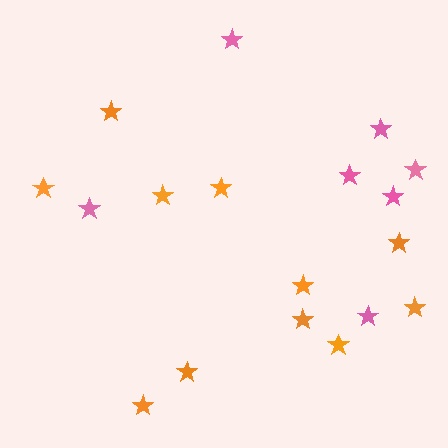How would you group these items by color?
There are 2 groups: one group of orange stars (11) and one group of pink stars (7).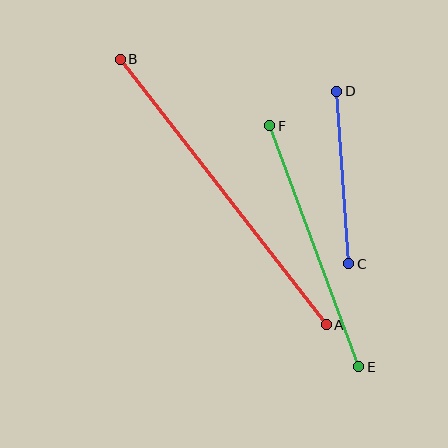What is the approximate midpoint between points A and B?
The midpoint is at approximately (223, 192) pixels.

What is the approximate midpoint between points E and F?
The midpoint is at approximately (314, 246) pixels.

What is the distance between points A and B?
The distance is approximately 336 pixels.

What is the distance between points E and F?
The distance is approximately 257 pixels.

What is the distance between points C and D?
The distance is approximately 173 pixels.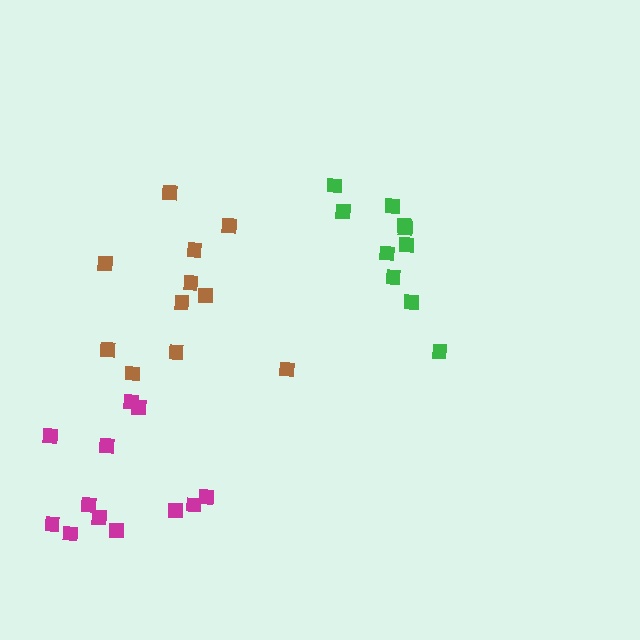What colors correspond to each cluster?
The clusters are colored: brown, green, magenta.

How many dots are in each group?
Group 1: 11 dots, Group 2: 10 dots, Group 3: 12 dots (33 total).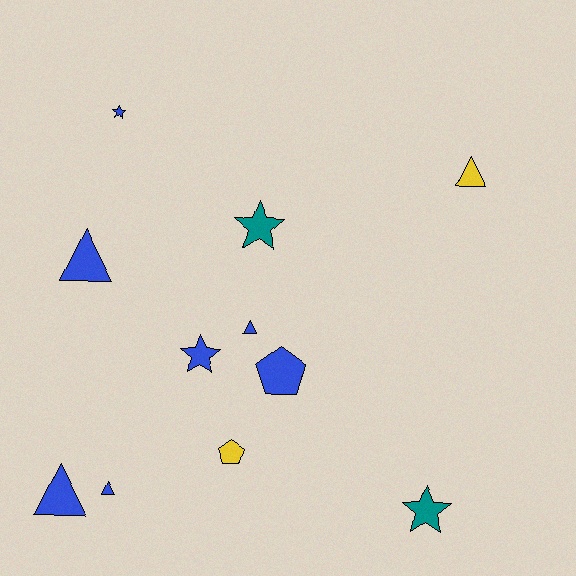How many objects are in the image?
There are 11 objects.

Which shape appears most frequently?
Triangle, with 5 objects.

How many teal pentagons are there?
There are no teal pentagons.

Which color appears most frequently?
Blue, with 7 objects.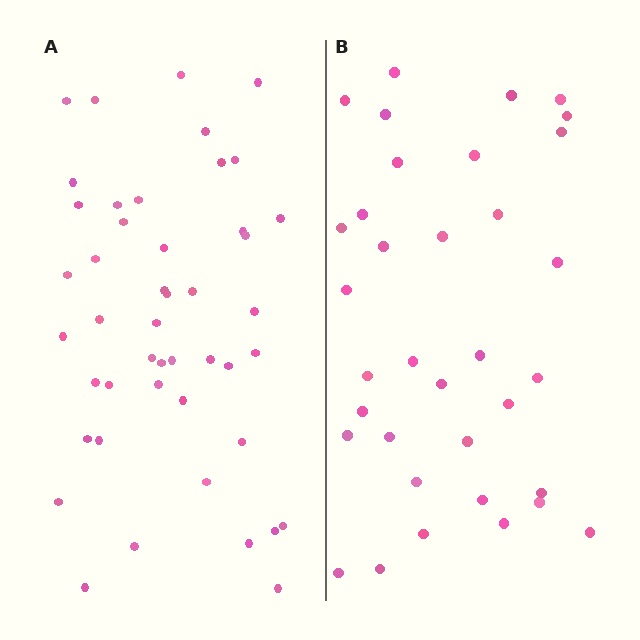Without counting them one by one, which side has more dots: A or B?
Region A (the left region) has more dots.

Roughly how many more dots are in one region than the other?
Region A has roughly 12 or so more dots than region B.